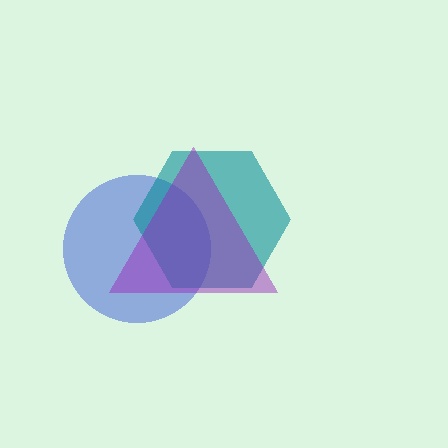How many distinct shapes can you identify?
There are 3 distinct shapes: a blue circle, a teal hexagon, a purple triangle.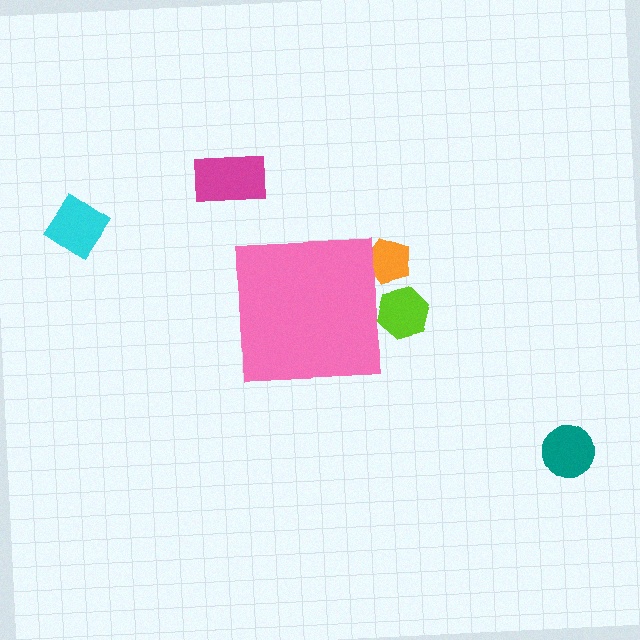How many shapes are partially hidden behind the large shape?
2 shapes are partially hidden.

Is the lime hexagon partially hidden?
Yes, the lime hexagon is partially hidden behind the pink square.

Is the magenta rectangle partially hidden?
No, the magenta rectangle is fully visible.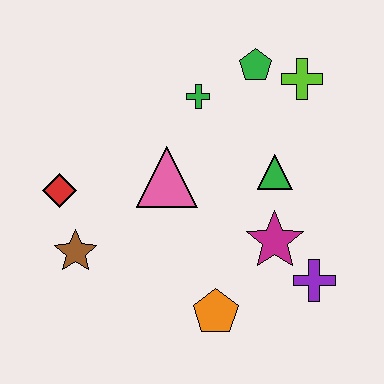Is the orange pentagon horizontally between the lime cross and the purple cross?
No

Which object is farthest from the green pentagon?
The brown star is farthest from the green pentagon.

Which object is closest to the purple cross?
The magenta star is closest to the purple cross.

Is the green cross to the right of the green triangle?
No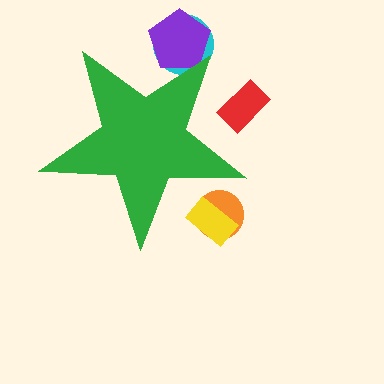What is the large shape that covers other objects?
A green star.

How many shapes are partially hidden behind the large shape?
5 shapes are partially hidden.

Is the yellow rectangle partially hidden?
Yes, the yellow rectangle is partially hidden behind the green star.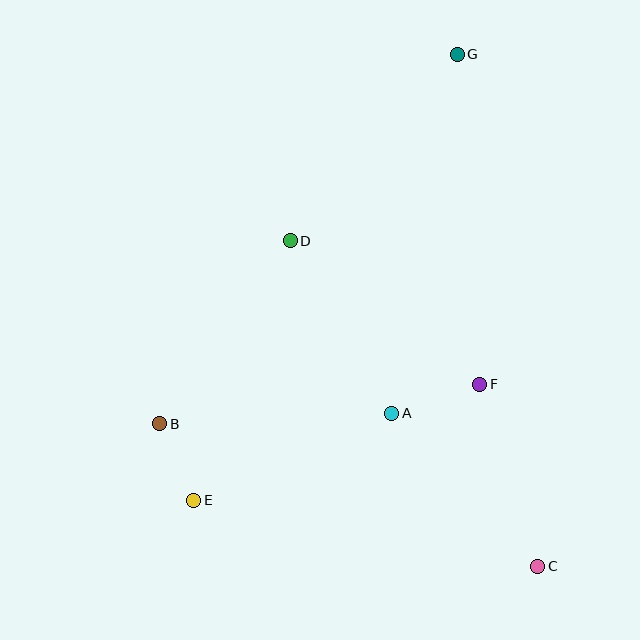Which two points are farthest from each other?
Points C and G are farthest from each other.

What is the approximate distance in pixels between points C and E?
The distance between C and E is approximately 351 pixels.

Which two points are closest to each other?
Points B and E are closest to each other.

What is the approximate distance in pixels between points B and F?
The distance between B and F is approximately 322 pixels.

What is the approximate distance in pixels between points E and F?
The distance between E and F is approximately 309 pixels.